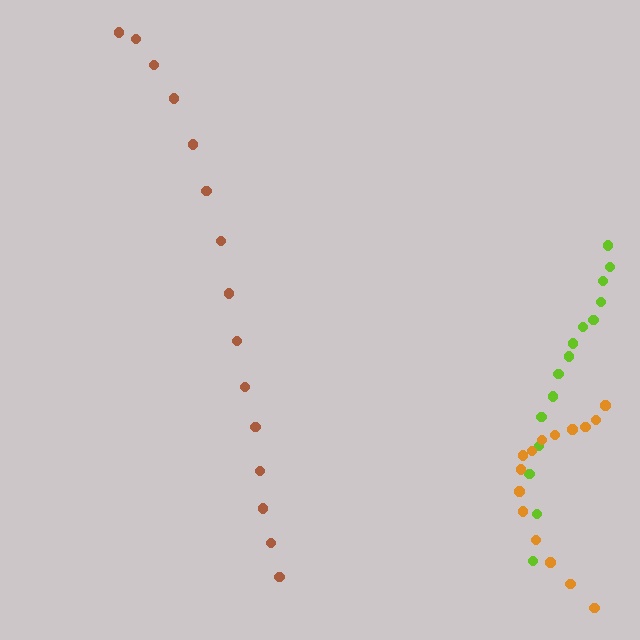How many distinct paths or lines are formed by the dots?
There are 3 distinct paths.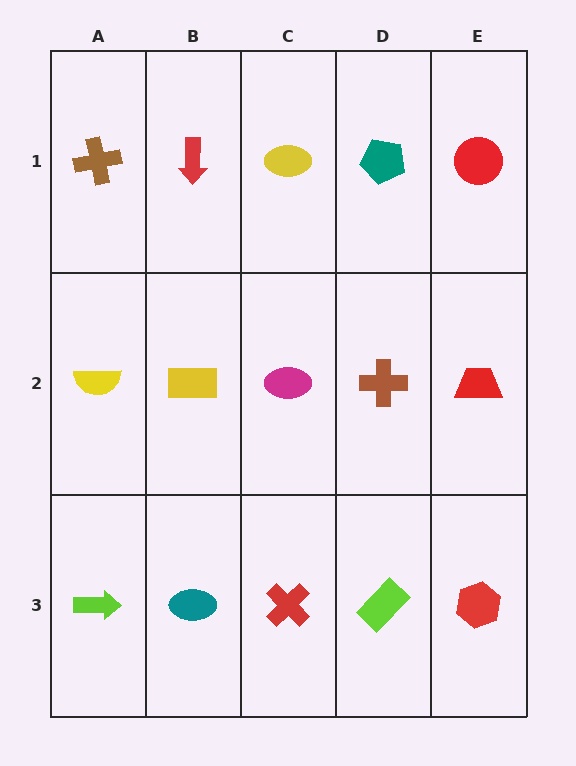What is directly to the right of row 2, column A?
A yellow rectangle.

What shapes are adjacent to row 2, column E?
A red circle (row 1, column E), a red hexagon (row 3, column E), a brown cross (row 2, column D).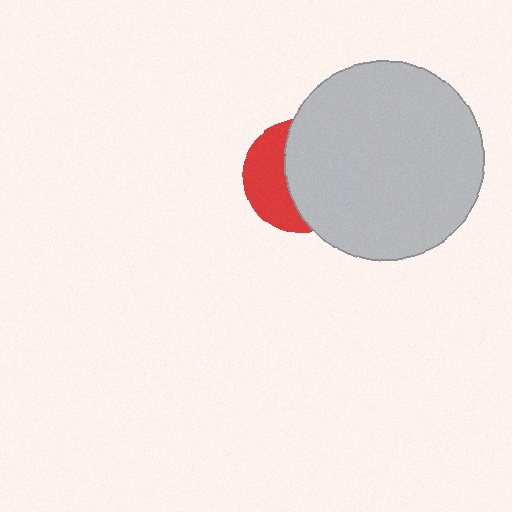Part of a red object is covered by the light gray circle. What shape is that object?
It is a circle.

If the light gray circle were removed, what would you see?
You would see the complete red circle.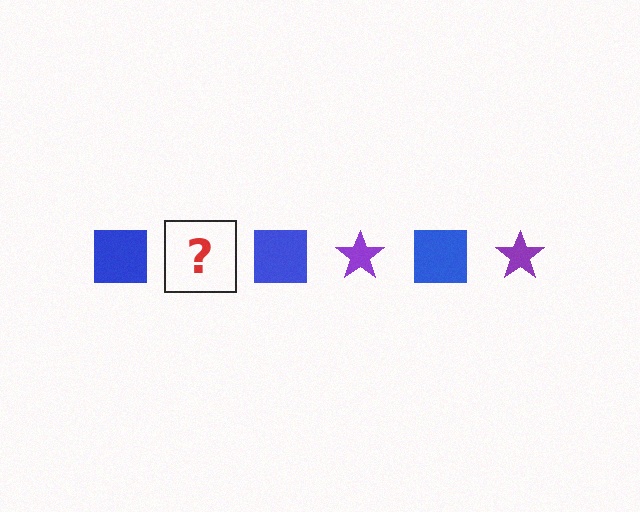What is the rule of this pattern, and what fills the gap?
The rule is that the pattern alternates between blue square and purple star. The gap should be filled with a purple star.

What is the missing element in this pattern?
The missing element is a purple star.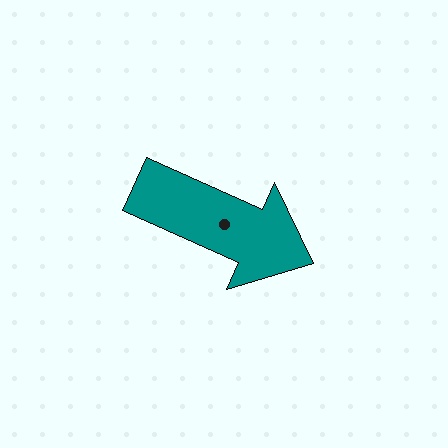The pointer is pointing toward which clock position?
Roughly 4 o'clock.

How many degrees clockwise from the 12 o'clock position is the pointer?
Approximately 114 degrees.